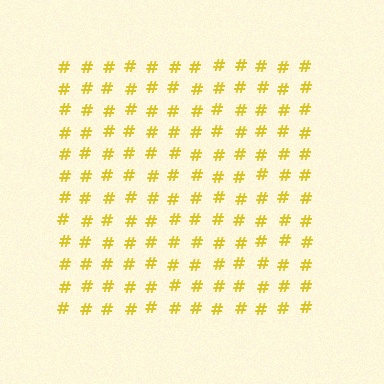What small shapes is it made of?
It is made of small hash symbols.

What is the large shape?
The large shape is a square.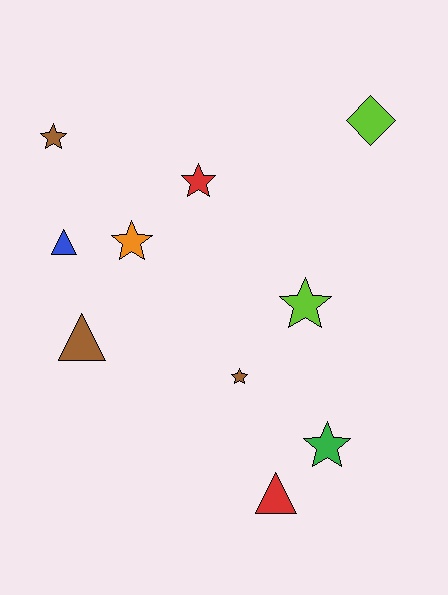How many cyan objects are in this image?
There are no cyan objects.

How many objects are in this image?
There are 10 objects.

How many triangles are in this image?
There are 3 triangles.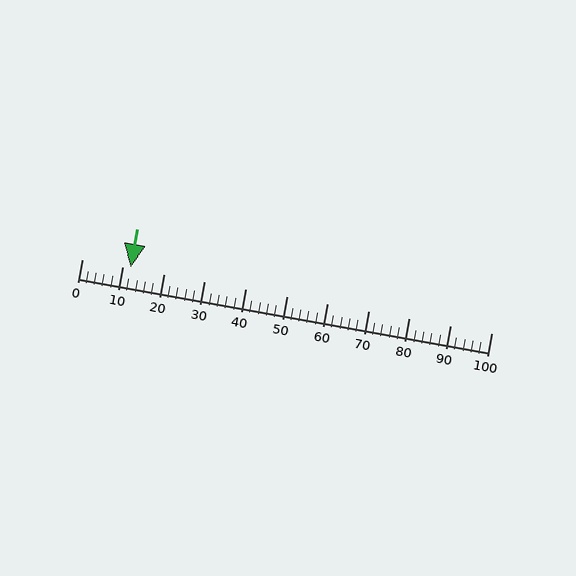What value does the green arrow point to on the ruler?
The green arrow points to approximately 12.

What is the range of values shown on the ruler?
The ruler shows values from 0 to 100.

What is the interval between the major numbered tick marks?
The major tick marks are spaced 10 units apart.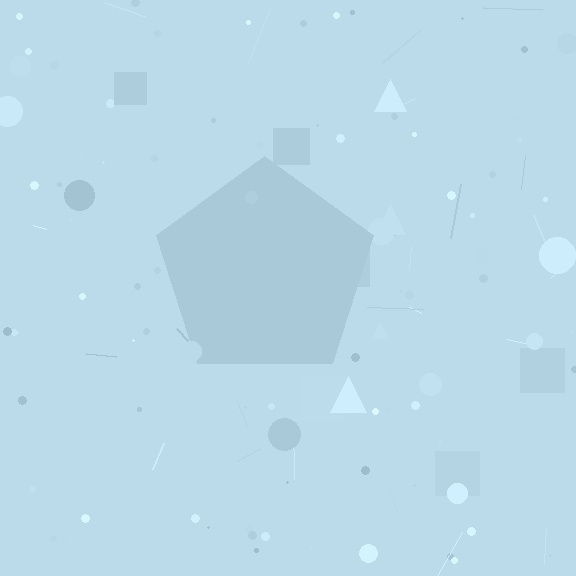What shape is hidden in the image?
A pentagon is hidden in the image.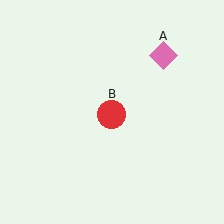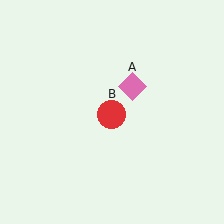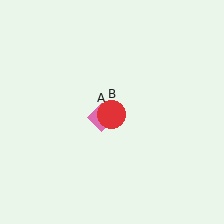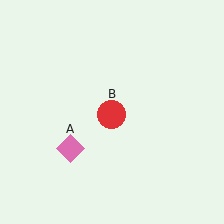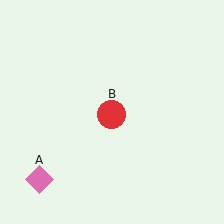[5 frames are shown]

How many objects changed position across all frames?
1 object changed position: pink diamond (object A).